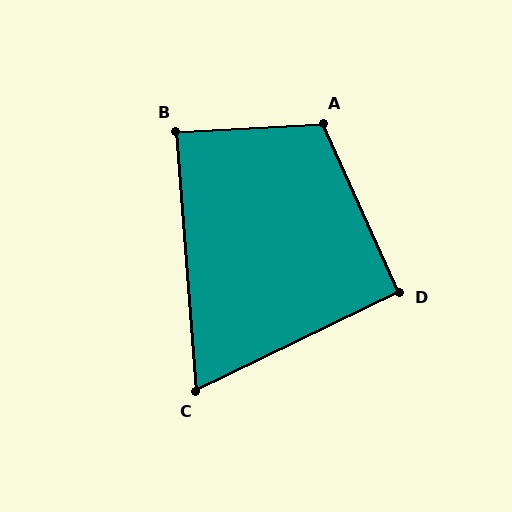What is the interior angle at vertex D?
Approximately 91 degrees (approximately right).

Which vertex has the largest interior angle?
A, at approximately 111 degrees.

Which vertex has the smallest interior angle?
C, at approximately 69 degrees.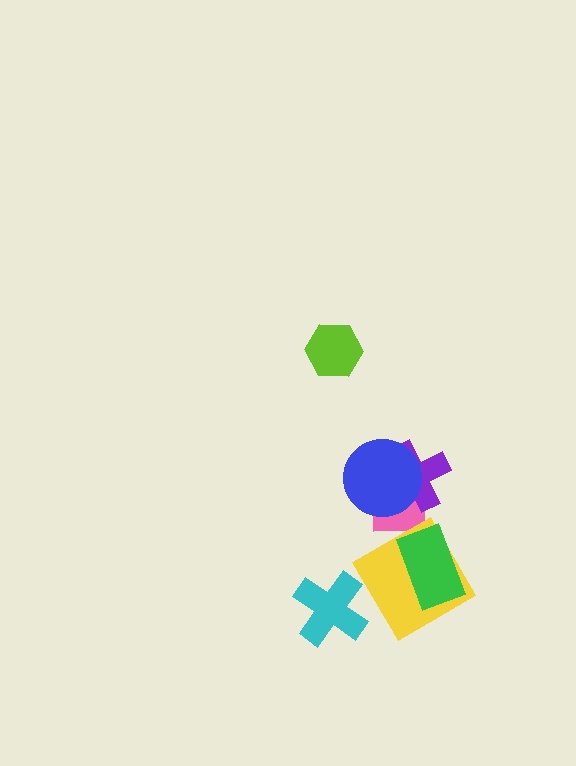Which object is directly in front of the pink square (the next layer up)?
The purple cross is directly in front of the pink square.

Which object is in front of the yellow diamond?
The green rectangle is in front of the yellow diamond.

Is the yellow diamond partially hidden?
Yes, it is partially covered by another shape.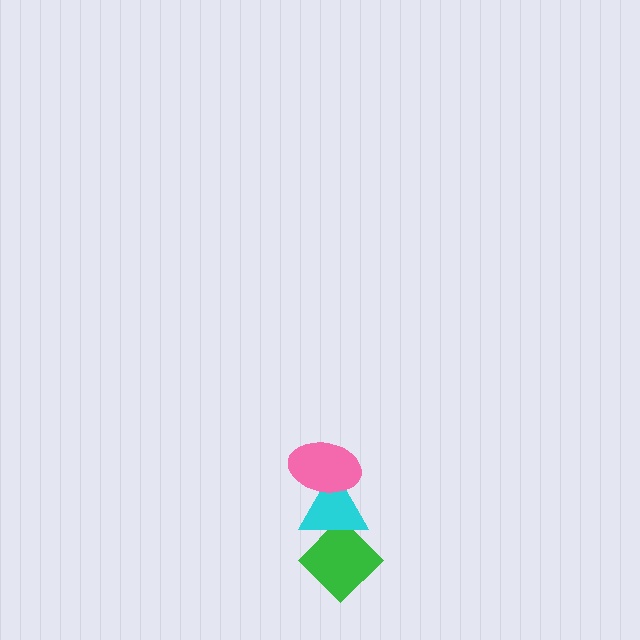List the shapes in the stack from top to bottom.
From top to bottom: the pink ellipse, the cyan triangle, the green diamond.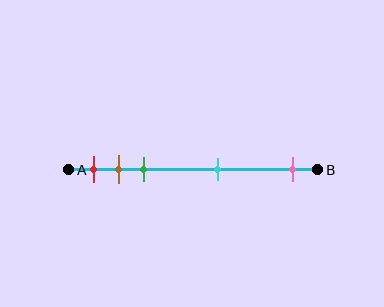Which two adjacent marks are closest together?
The brown and green marks are the closest adjacent pair.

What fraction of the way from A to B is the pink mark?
The pink mark is approximately 90% (0.9) of the way from A to B.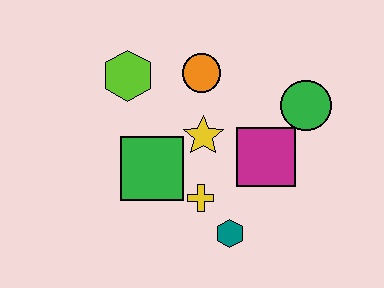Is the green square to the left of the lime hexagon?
No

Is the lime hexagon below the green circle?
No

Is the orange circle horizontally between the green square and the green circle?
Yes